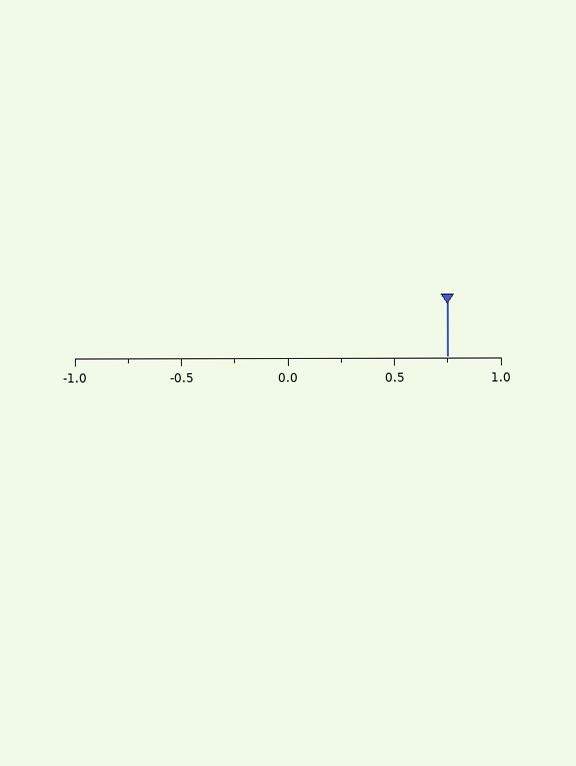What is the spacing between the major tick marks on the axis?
The major ticks are spaced 0.5 apart.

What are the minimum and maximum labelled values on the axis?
The axis runs from -1.0 to 1.0.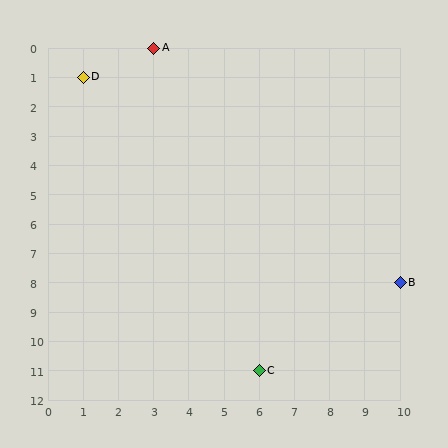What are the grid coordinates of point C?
Point C is at grid coordinates (6, 11).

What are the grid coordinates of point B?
Point B is at grid coordinates (10, 8).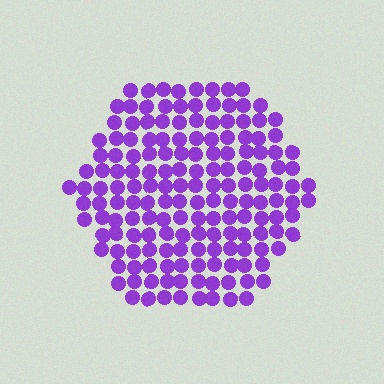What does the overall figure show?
The overall figure shows a hexagon.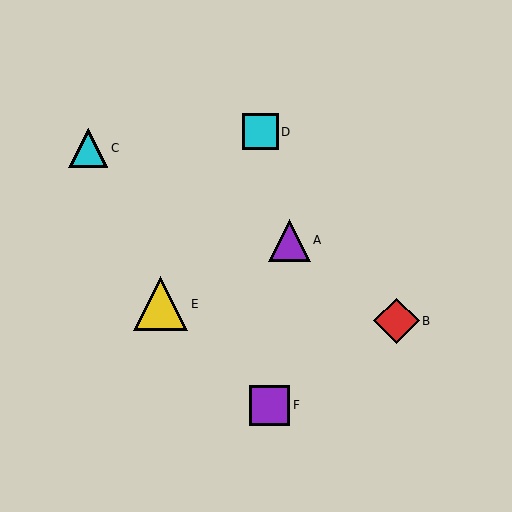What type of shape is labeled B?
Shape B is a red diamond.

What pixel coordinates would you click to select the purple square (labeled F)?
Click at (269, 405) to select the purple square F.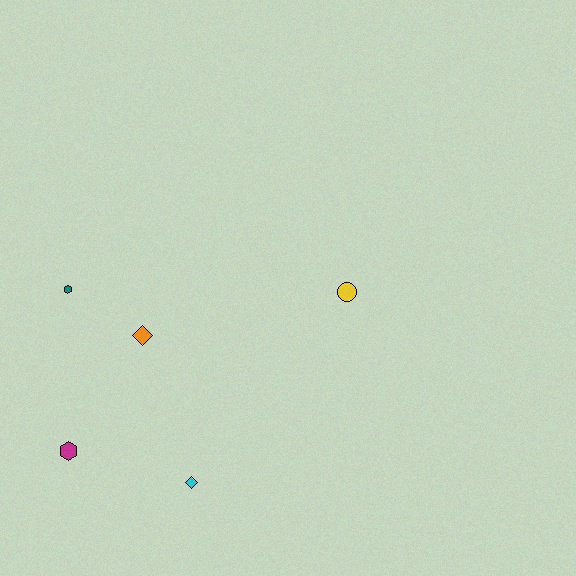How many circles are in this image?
There is 1 circle.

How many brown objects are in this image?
There are no brown objects.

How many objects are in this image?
There are 5 objects.